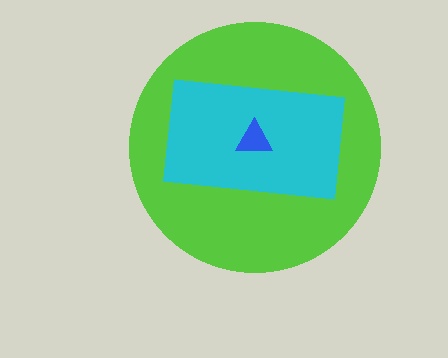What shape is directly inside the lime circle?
The cyan rectangle.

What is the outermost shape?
The lime circle.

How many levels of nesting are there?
3.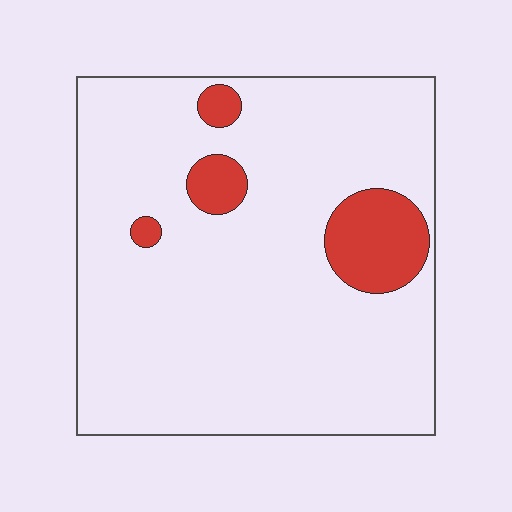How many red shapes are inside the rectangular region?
4.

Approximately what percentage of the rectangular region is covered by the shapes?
Approximately 10%.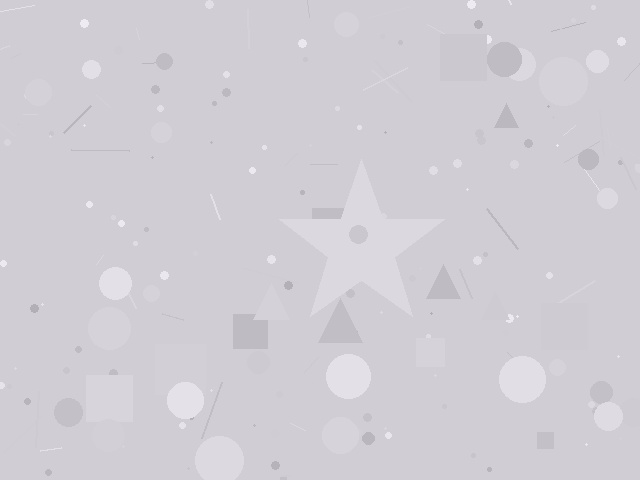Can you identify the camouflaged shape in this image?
The camouflaged shape is a star.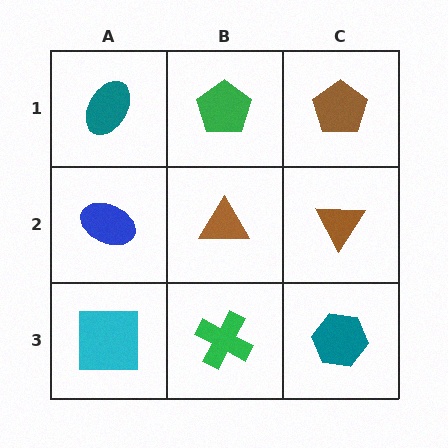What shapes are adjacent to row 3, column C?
A brown triangle (row 2, column C), a green cross (row 3, column B).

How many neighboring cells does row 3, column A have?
2.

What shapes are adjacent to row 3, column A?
A blue ellipse (row 2, column A), a green cross (row 3, column B).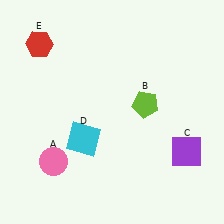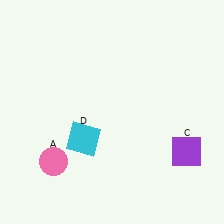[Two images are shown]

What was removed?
The lime pentagon (B), the red hexagon (E) were removed in Image 2.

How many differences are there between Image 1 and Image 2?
There are 2 differences between the two images.